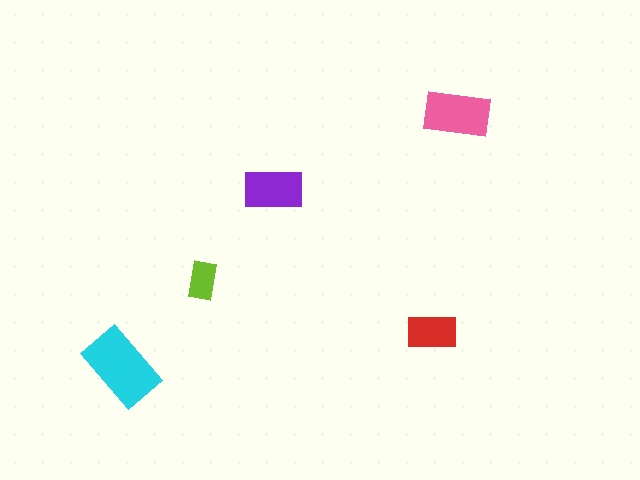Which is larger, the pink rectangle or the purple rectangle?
The pink one.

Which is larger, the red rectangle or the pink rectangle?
The pink one.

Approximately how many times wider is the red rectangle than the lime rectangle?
About 1.5 times wider.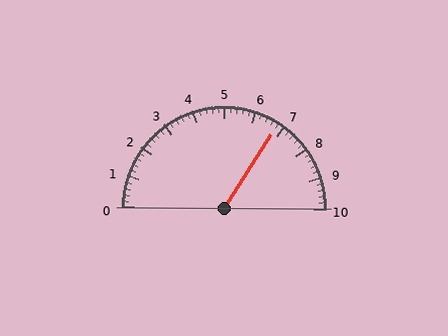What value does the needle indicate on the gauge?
The needle indicates approximately 6.8.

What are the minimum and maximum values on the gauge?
The gauge ranges from 0 to 10.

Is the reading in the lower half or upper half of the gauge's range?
The reading is in the upper half of the range (0 to 10).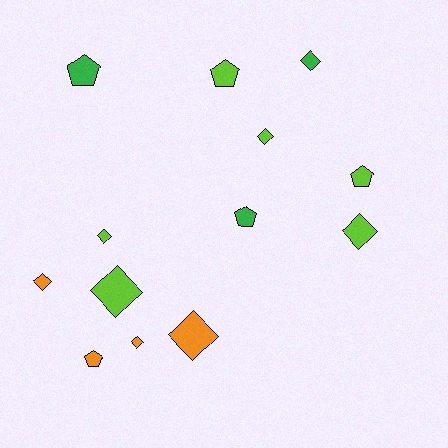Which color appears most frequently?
Lime, with 6 objects.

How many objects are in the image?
There are 13 objects.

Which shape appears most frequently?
Diamond, with 8 objects.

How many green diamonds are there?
There is 1 green diamond.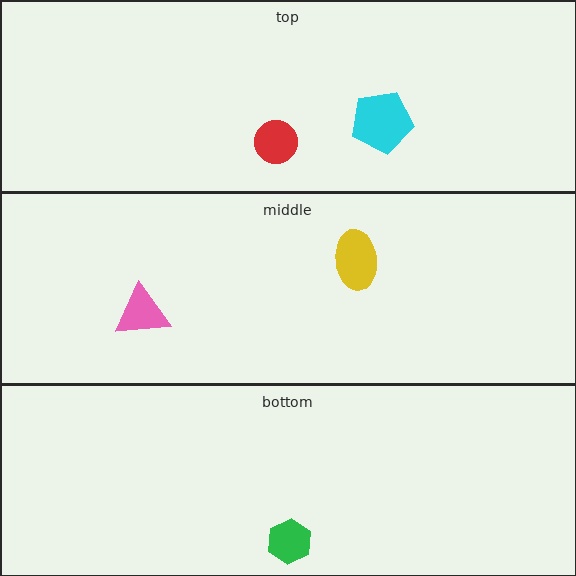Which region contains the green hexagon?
The bottom region.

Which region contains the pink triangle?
The middle region.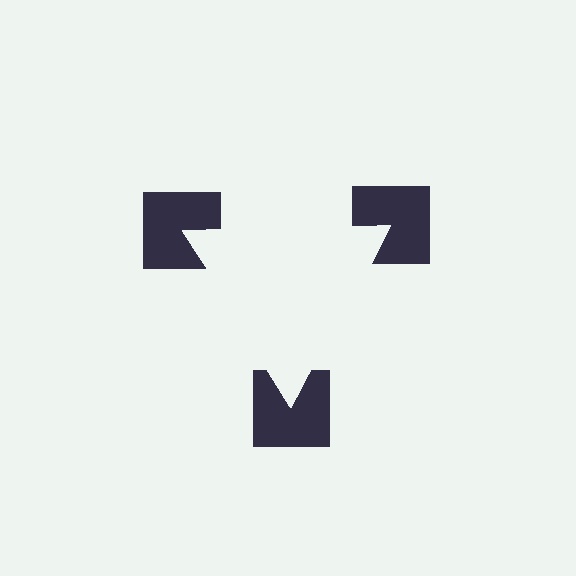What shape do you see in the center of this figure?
An illusory triangle — its edges are inferred from the aligned wedge cuts in the notched squares, not physically drawn.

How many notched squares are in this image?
There are 3 — one at each vertex of the illusory triangle.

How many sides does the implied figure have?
3 sides.